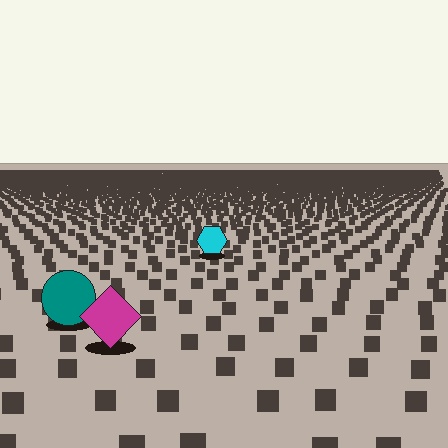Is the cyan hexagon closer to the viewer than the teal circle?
No. The teal circle is closer — you can tell from the texture gradient: the ground texture is coarser near it.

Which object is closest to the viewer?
The magenta diamond is closest. The texture marks near it are larger and more spread out.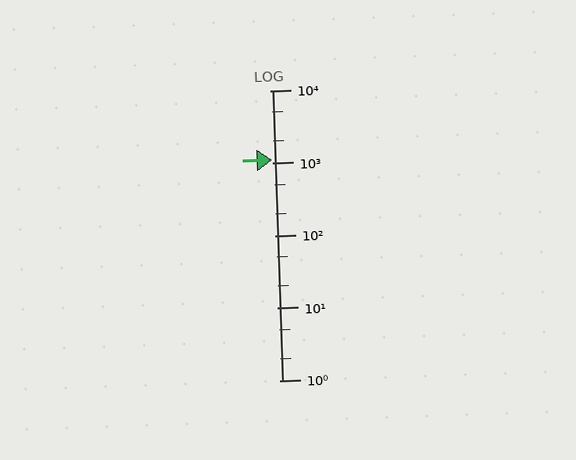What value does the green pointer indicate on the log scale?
The pointer indicates approximately 1100.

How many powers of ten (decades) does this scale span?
The scale spans 4 decades, from 1 to 10000.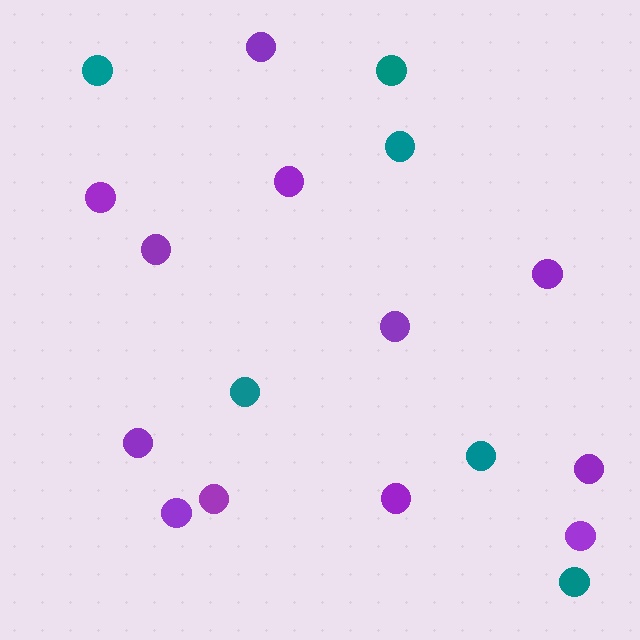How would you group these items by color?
There are 2 groups: one group of purple circles (12) and one group of teal circles (6).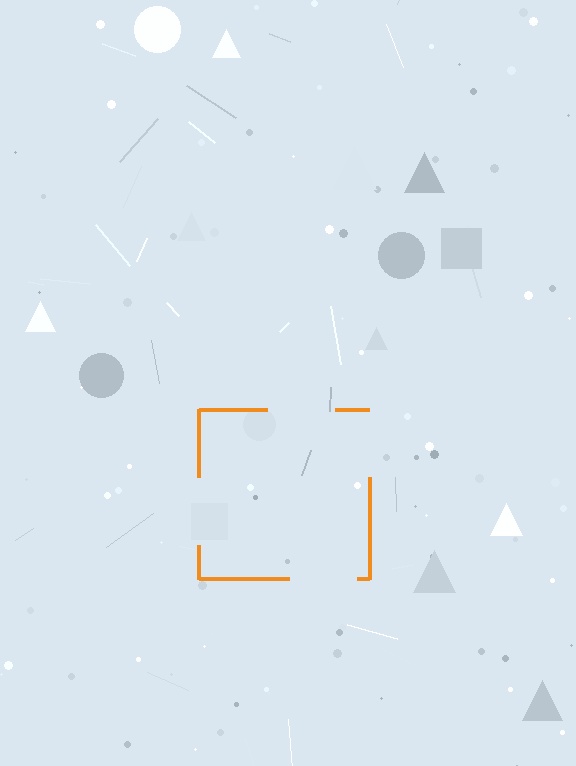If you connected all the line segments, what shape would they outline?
They would outline a square.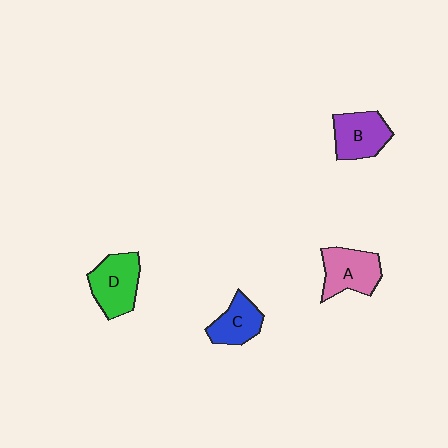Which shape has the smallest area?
Shape C (blue).